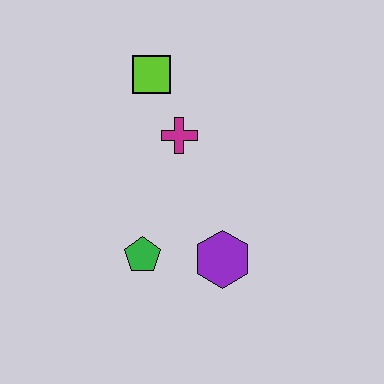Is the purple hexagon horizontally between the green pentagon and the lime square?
No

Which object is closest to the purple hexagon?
The green pentagon is closest to the purple hexagon.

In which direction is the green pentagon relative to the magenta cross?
The green pentagon is below the magenta cross.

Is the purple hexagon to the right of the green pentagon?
Yes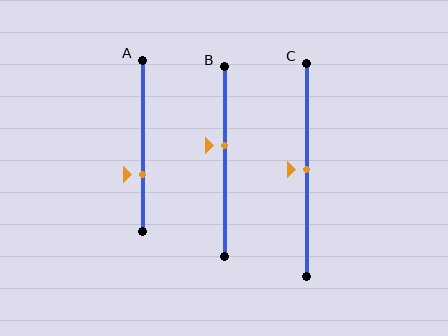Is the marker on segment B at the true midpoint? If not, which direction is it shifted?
No, the marker on segment B is shifted upward by about 9% of the segment length.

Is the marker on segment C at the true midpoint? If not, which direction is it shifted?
Yes, the marker on segment C is at the true midpoint.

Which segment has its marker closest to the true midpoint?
Segment C has its marker closest to the true midpoint.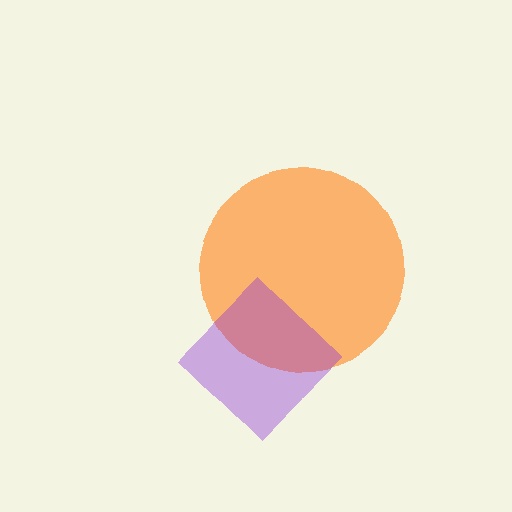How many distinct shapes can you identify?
There are 2 distinct shapes: an orange circle, a purple diamond.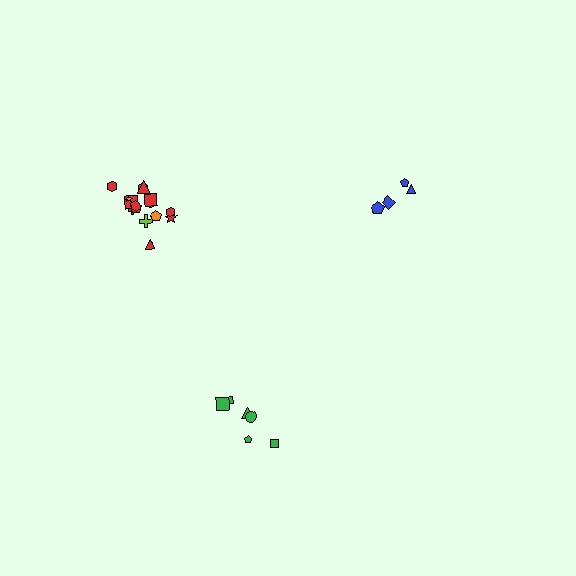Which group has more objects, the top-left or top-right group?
The top-left group.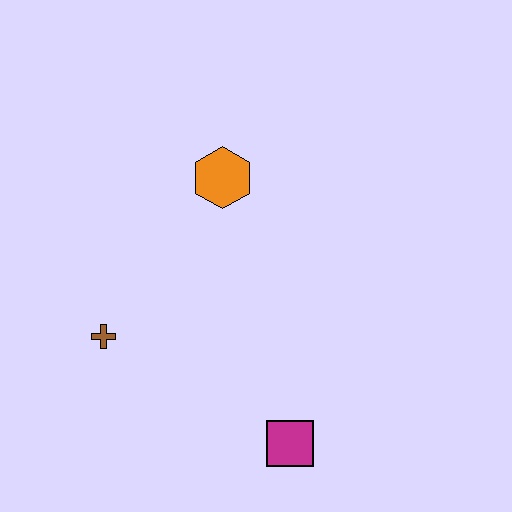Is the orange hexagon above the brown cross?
Yes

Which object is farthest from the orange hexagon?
The magenta square is farthest from the orange hexagon.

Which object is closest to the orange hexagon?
The brown cross is closest to the orange hexagon.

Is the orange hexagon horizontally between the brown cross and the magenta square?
Yes